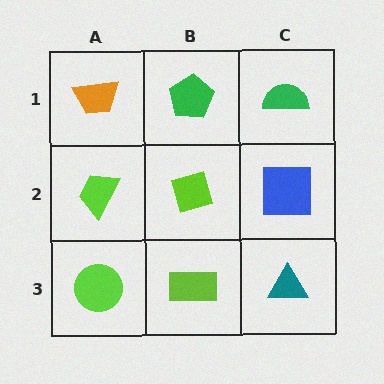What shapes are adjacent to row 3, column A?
A lime trapezoid (row 2, column A), a lime rectangle (row 3, column B).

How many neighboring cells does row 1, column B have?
3.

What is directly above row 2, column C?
A green semicircle.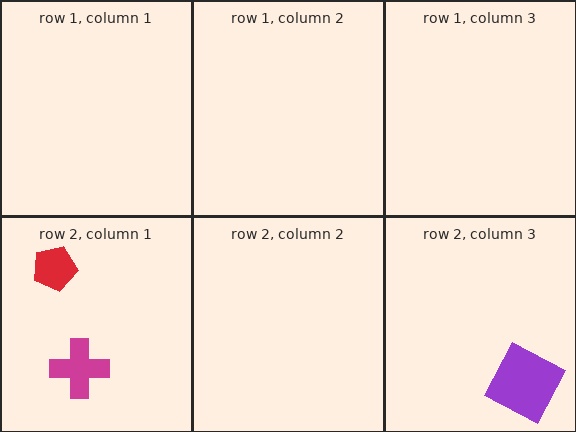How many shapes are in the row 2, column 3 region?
1.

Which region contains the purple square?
The row 2, column 3 region.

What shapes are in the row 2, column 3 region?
The purple square.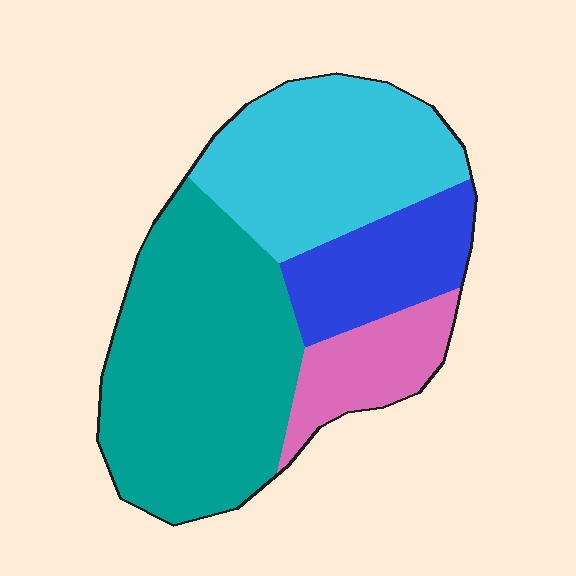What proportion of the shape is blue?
Blue takes up less than a quarter of the shape.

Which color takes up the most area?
Teal, at roughly 45%.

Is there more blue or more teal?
Teal.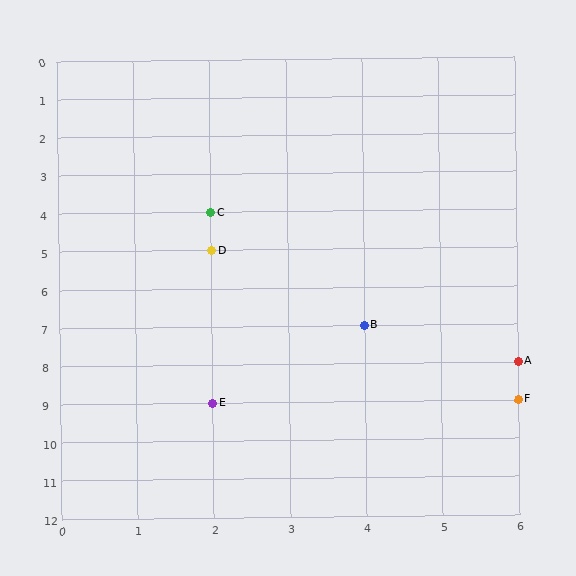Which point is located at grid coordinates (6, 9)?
Point F is at (6, 9).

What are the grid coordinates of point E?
Point E is at grid coordinates (2, 9).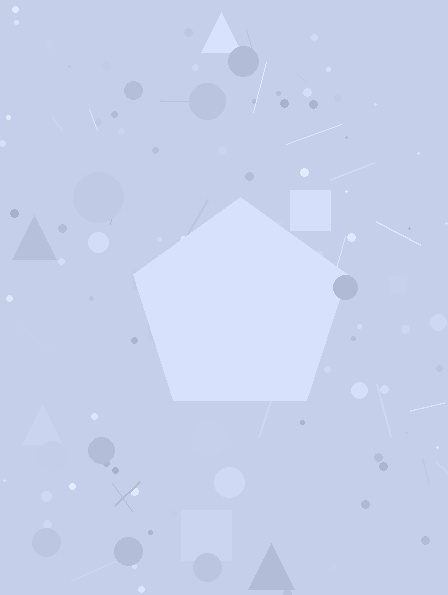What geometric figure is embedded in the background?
A pentagon is embedded in the background.